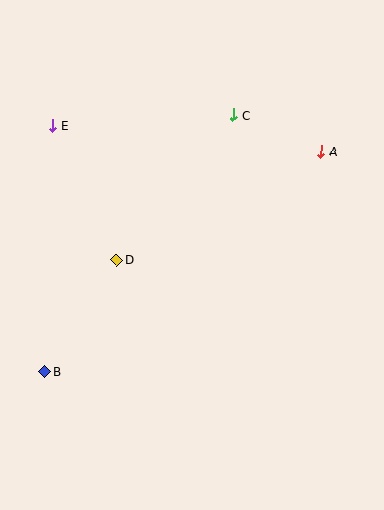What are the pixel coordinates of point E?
Point E is at (53, 125).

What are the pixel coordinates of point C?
Point C is at (233, 115).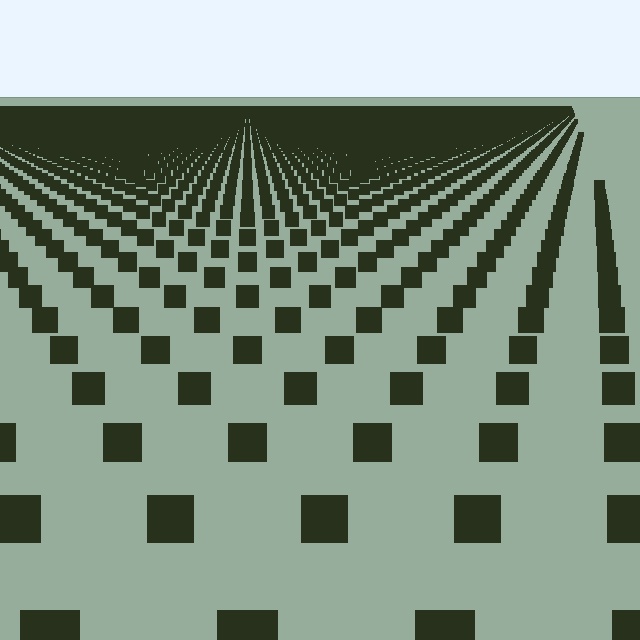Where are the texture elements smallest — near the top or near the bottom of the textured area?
Near the top.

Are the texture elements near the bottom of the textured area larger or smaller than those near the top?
Larger. Near the bottom, elements are closer to the viewer and appear at a bigger on-screen size.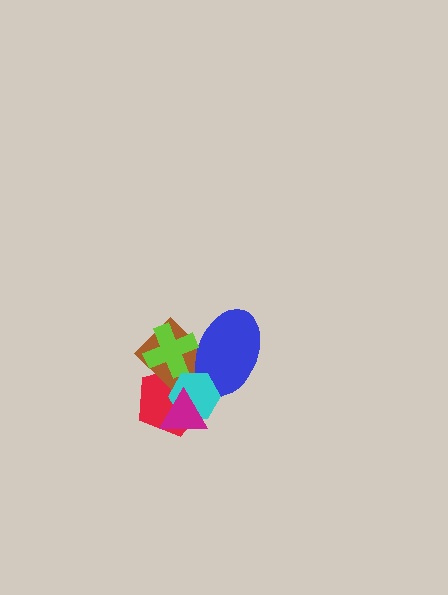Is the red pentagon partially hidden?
Yes, it is partially covered by another shape.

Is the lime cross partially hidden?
No, no other shape covers it.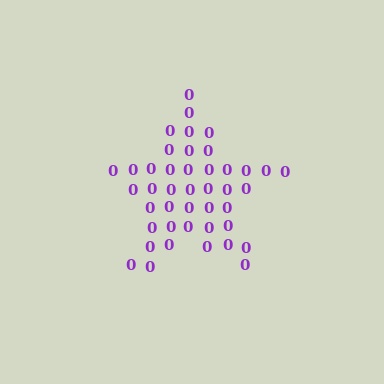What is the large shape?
The large shape is a star.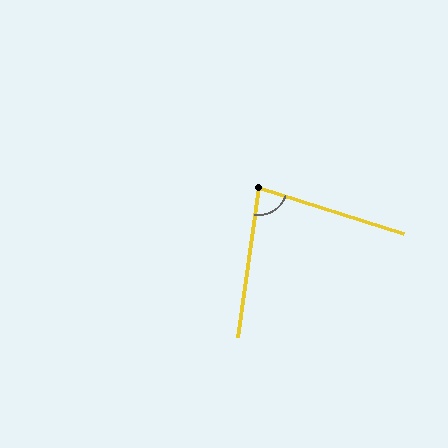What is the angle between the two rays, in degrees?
Approximately 80 degrees.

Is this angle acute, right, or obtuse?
It is acute.